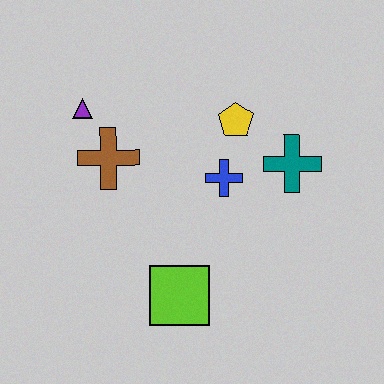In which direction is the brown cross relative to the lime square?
The brown cross is above the lime square.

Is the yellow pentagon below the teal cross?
No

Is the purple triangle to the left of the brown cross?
Yes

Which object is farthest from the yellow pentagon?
The lime square is farthest from the yellow pentagon.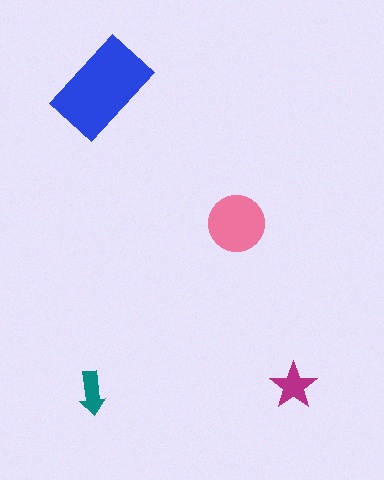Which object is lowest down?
The teal arrow is bottommost.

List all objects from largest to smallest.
The blue rectangle, the pink circle, the magenta star, the teal arrow.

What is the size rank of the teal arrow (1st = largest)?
4th.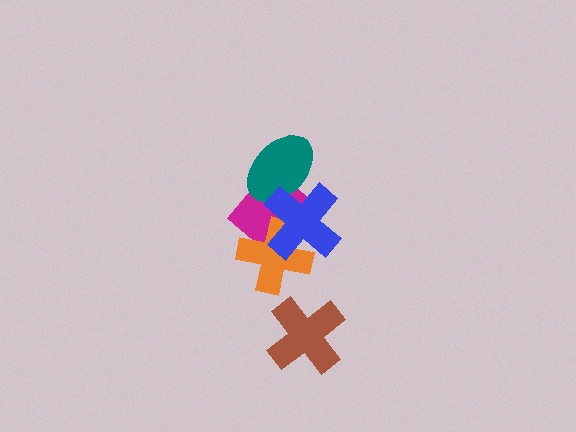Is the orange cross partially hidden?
Yes, it is partially covered by another shape.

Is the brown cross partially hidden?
No, no other shape covers it.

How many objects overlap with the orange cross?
2 objects overlap with the orange cross.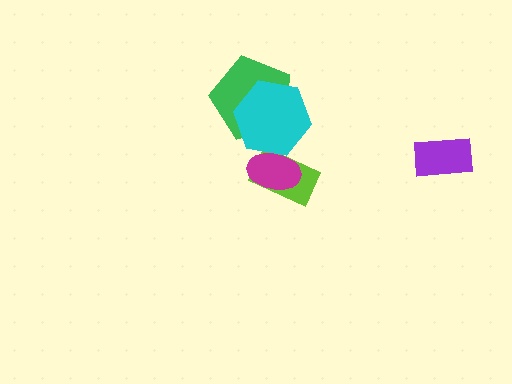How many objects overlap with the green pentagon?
1 object overlaps with the green pentagon.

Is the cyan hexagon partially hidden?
No, no other shape covers it.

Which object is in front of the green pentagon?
The cyan hexagon is in front of the green pentagon.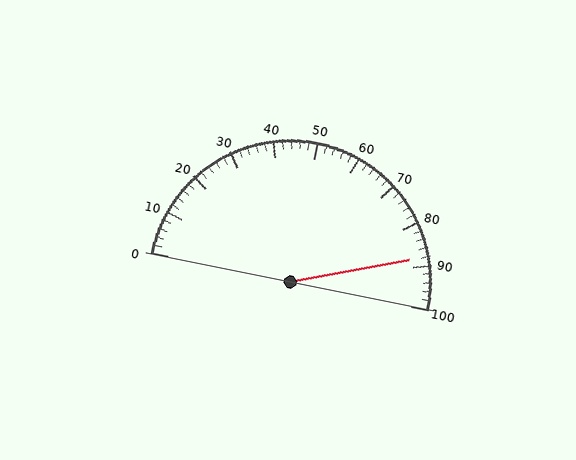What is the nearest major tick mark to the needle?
The nearest major tick mark is 90.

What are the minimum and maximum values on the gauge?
The gauge ranges from 0 to 100.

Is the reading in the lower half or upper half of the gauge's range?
The reading is in the upper half of the range (0 to 100).